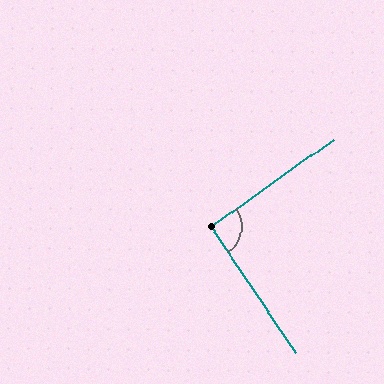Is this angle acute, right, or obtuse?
It is approximately a right angle.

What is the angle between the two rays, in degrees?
Approximately 92 degrees.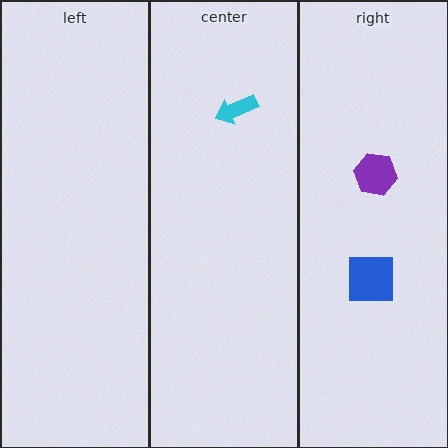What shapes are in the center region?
The cyan arrow.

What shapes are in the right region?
The blue square, the purple hexagon.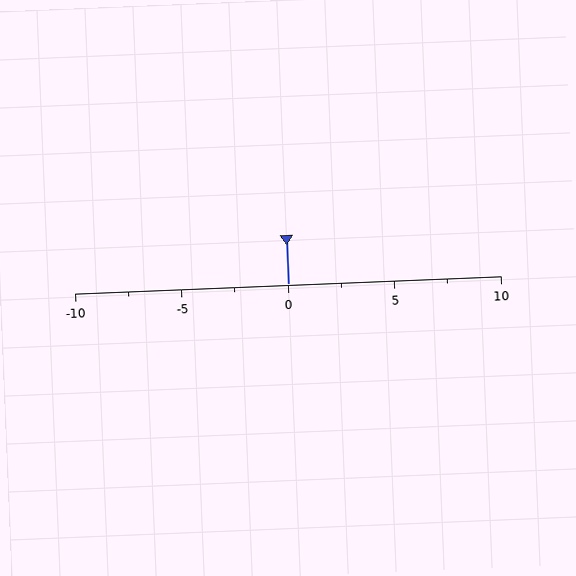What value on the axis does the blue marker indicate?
The marker indicates approximately 0.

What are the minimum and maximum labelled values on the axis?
The axis runs from -10 to 10.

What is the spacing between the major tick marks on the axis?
The major ticks are spaced 5 apart.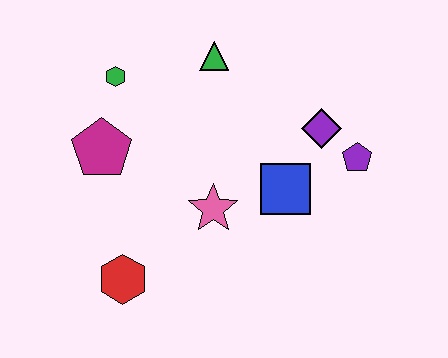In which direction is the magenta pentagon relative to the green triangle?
The magenta pentagon is to the left of the green triangle.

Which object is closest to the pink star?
The blue square is closest to the pink star.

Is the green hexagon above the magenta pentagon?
Yes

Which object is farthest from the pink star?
The green hexagon is farthest from the pink star.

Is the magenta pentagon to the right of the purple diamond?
No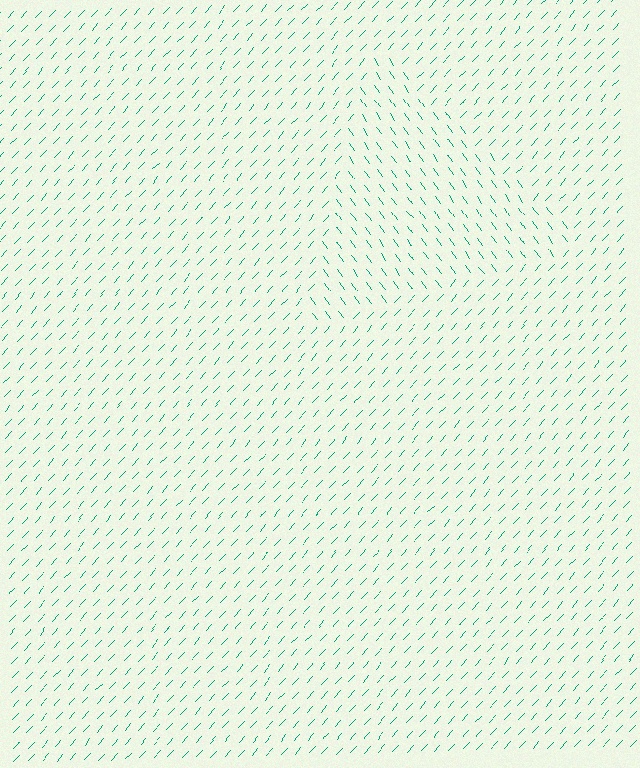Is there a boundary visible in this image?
Yes, there is a texture boundary formed by a change in line orientation.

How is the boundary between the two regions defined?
The boundary is defined purely by a change in line orientation (approximately 79 degrees difference). All lines are the same color and thickness.